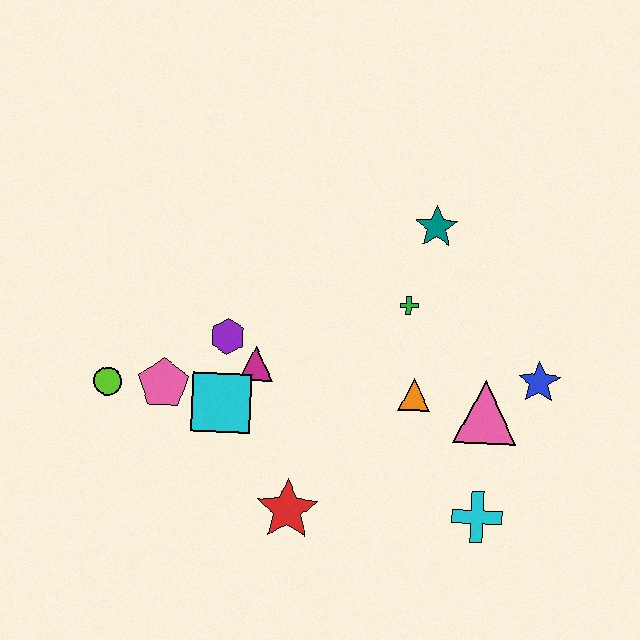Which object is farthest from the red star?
The teal star is farthest from the red star.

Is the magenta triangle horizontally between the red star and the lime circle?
Yes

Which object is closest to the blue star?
The pink triangle is closest to the blue star.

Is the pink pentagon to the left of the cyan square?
Yes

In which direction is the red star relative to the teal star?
The red star is below the teal star.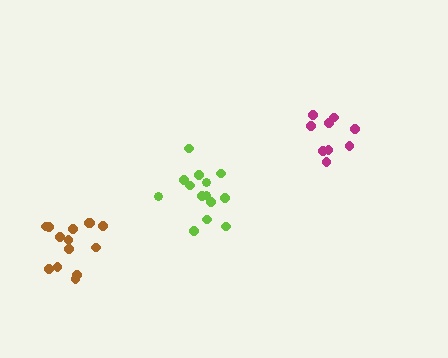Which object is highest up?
The magenta cluster is topmost.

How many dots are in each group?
Group 1: 14 dots, Group 2: 9 dots, Group 3: 14 dots (37 total).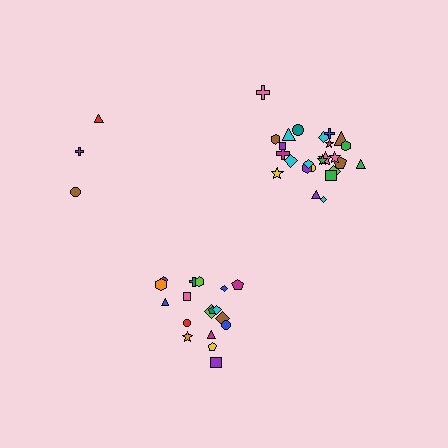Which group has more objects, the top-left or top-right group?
The top-right group.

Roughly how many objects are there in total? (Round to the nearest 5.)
Roughly 45 objects in total.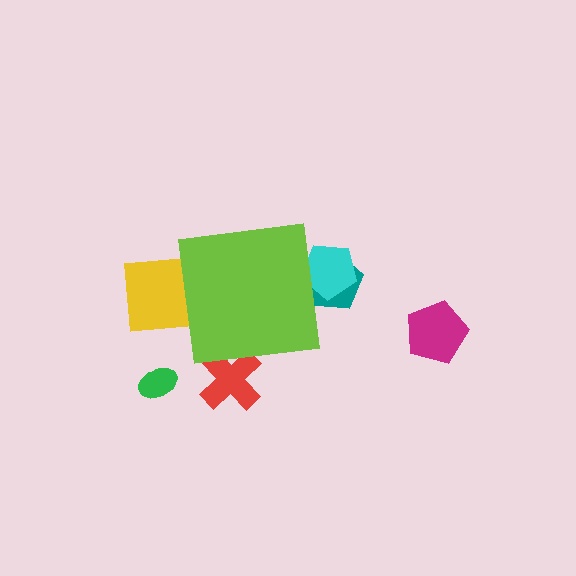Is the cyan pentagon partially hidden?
Yes, the cyan pentagon is partially hidden behind the lime square.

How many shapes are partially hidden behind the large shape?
4 shapes are partially hidden.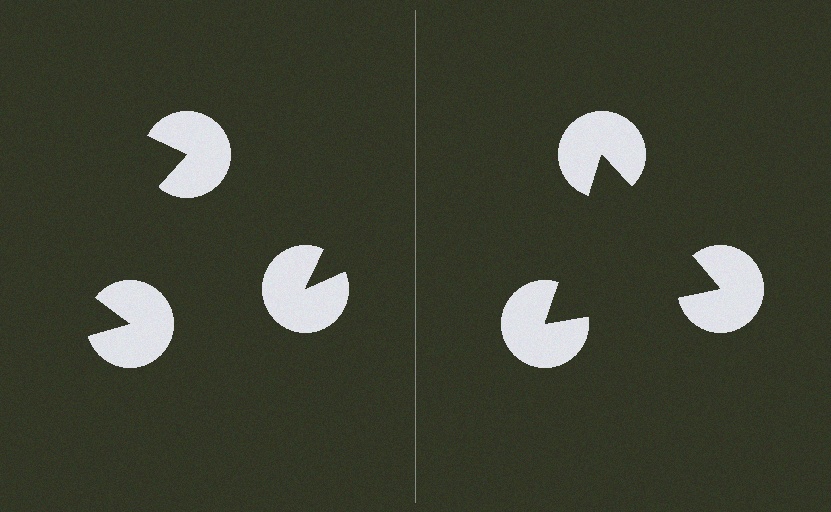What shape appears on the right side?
An illusory triangle.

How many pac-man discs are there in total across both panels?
6 — 3 on each side.